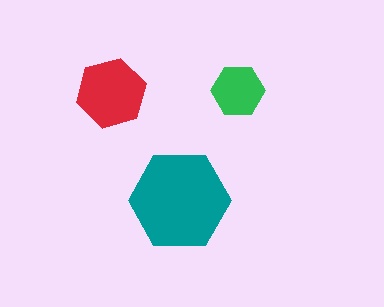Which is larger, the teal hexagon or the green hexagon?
The teal one.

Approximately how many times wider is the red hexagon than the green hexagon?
About 1.5 times wider.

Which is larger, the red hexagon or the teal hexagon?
The teal one.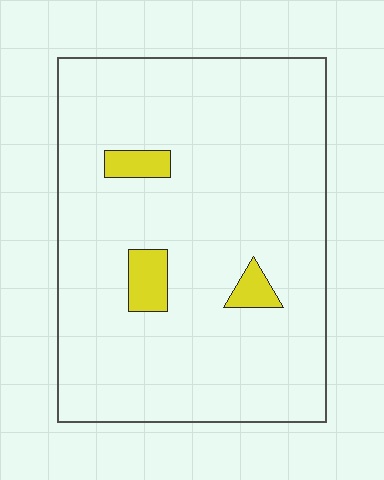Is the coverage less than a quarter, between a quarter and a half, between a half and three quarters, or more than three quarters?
Less than a quarter.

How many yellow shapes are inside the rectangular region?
3.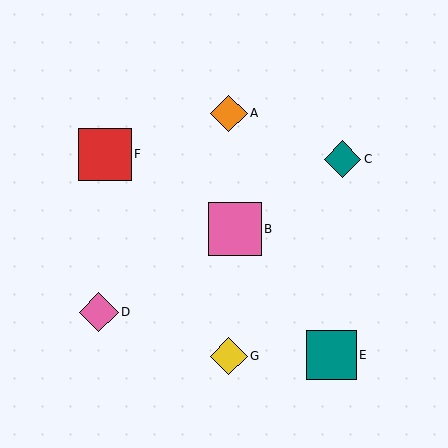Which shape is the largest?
The pink square (labeled B) is the largest.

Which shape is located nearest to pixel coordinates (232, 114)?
The orange diamond (labeled A) at (229, 113) is nearest to that location.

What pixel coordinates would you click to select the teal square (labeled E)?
Click at (331, 355) to select the teal square E.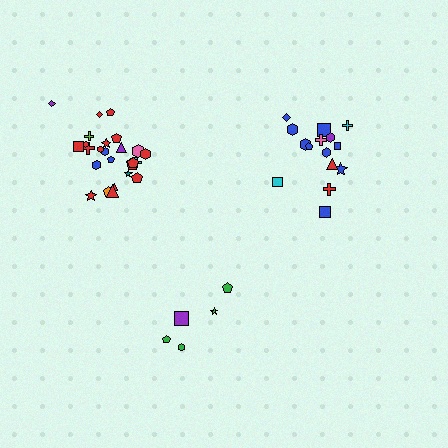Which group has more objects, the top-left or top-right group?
The top-left group.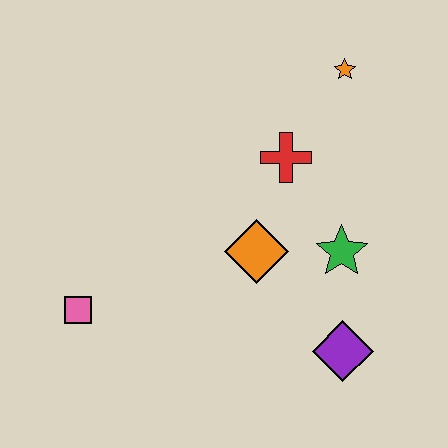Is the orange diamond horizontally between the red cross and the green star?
No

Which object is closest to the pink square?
The orange diamond is closest to the pink square.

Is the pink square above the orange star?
No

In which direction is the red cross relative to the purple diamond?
The red cross is above the purple diamond.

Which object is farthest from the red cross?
The pink square is farthest from the red cross.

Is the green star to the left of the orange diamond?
No